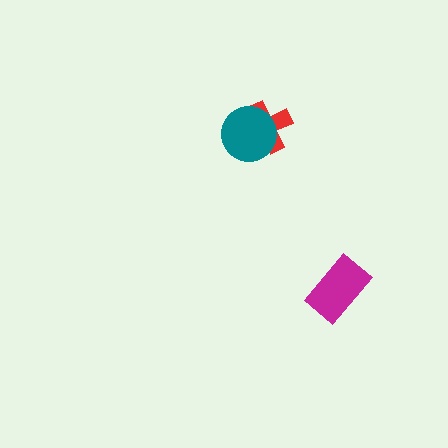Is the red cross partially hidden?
Yes, it is partially covered by another shape.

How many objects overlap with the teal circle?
1 object overlaps with the teal circle.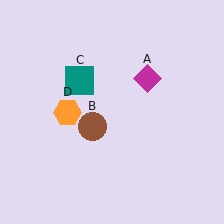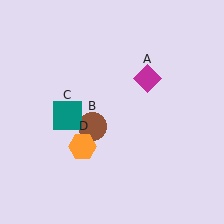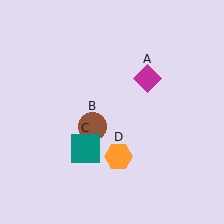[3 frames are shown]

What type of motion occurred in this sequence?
The teal square (object C), orange hexagon (object D) rotated counterclockwise around the center of the scene.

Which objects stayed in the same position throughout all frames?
Magenta diamond (object A) and brown circle (object B) remained stationary.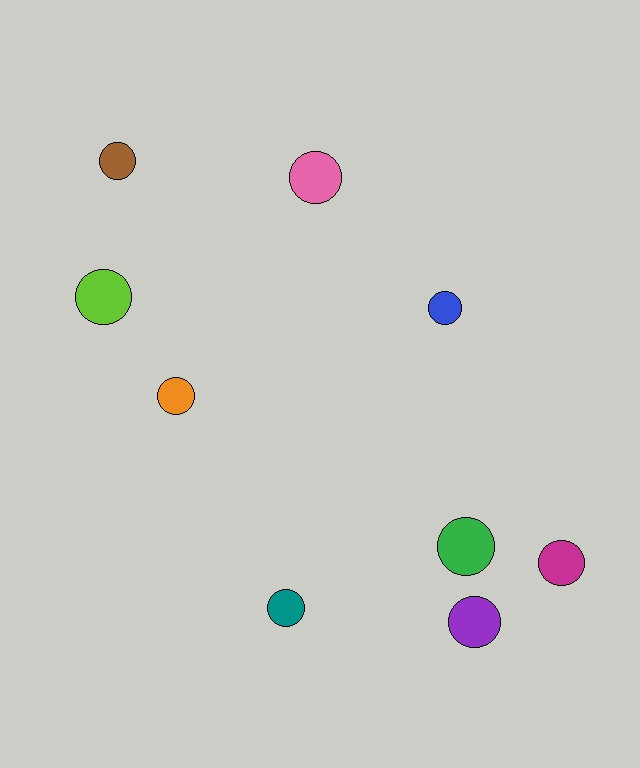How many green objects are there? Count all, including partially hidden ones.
There is 1 green object.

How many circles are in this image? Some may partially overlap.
There are 9 circles.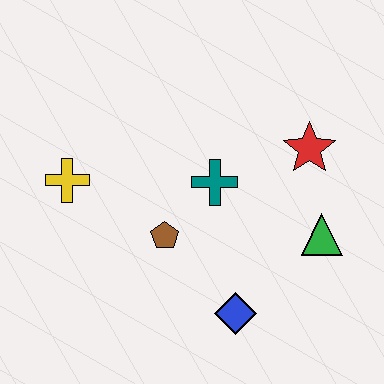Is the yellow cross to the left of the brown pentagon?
Yes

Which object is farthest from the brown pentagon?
The red star is farthest from the brown pentagon.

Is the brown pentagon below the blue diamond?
No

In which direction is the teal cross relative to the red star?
The teal cross is to the left of the red star.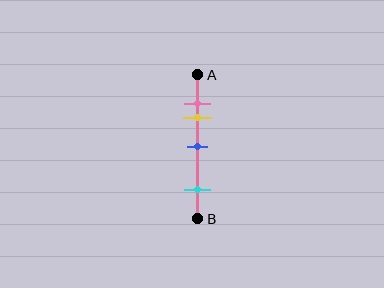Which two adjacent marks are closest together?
The pink and yellow marks are the closest adjacent pair.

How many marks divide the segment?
There are 4 marks dividing the segment.